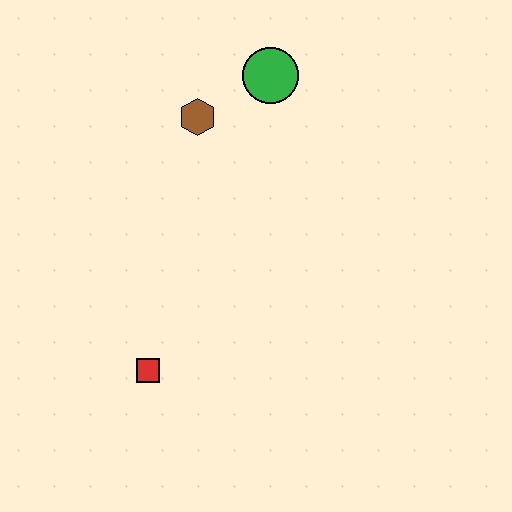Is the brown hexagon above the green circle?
No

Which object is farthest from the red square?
The green circle is farthest from the red square.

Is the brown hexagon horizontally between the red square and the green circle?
Yes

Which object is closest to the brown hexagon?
The green circle is closest to the brown hexagon.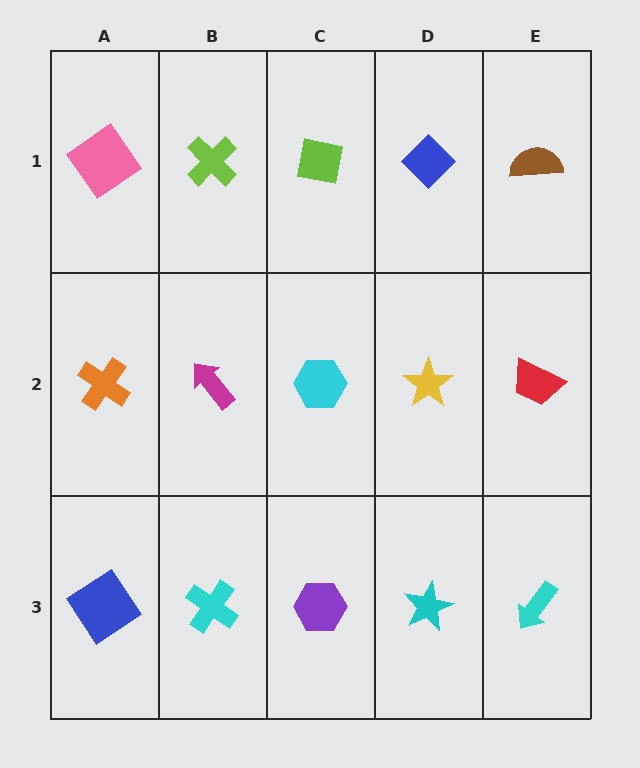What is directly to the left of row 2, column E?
A yellow star.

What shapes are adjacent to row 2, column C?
A lime square (row 1, column C), a purple hexagon (row 3, column C), a magenta arrow (row 2, column B), a yellow star (row 2, column D).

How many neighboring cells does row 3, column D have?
3.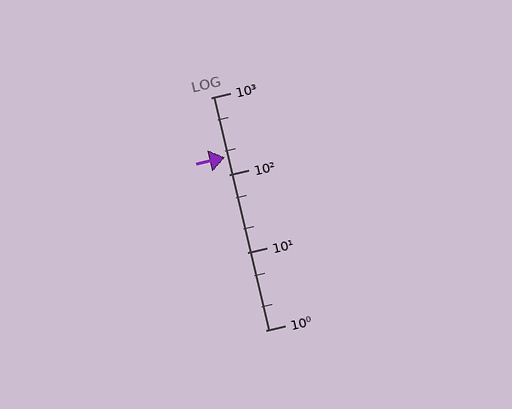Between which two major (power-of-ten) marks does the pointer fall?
The pointer is between 100 and 1000.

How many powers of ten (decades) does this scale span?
The scale spans 3 decades, from 1 to 1000.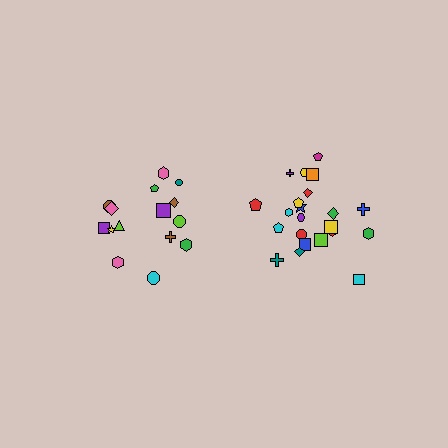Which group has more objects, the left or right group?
The right group.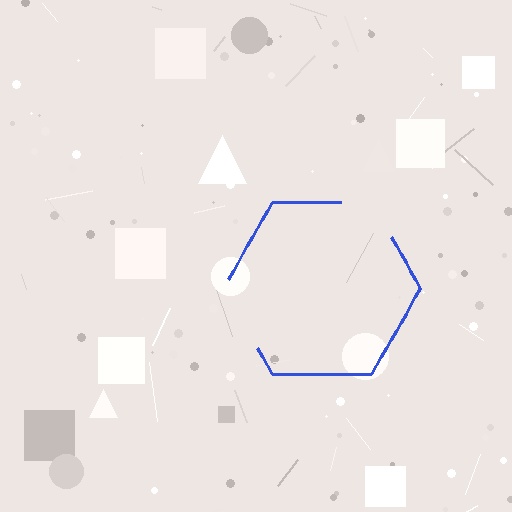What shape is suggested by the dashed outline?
The dashed outline suggests a hexagon.